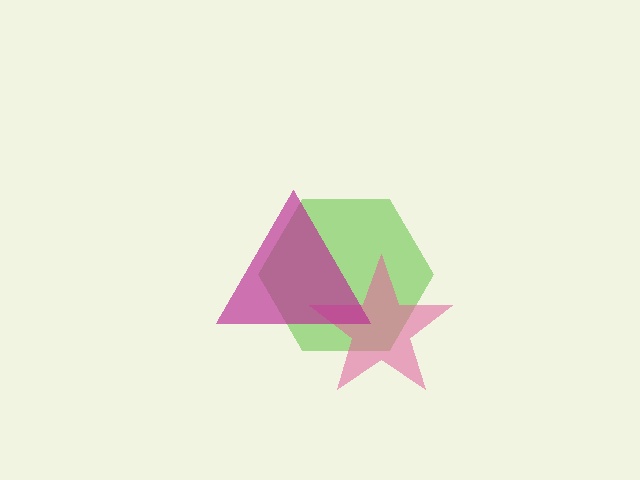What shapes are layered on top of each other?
The layered shapes are: a lime hexagon, a pink star, a magenta triangle.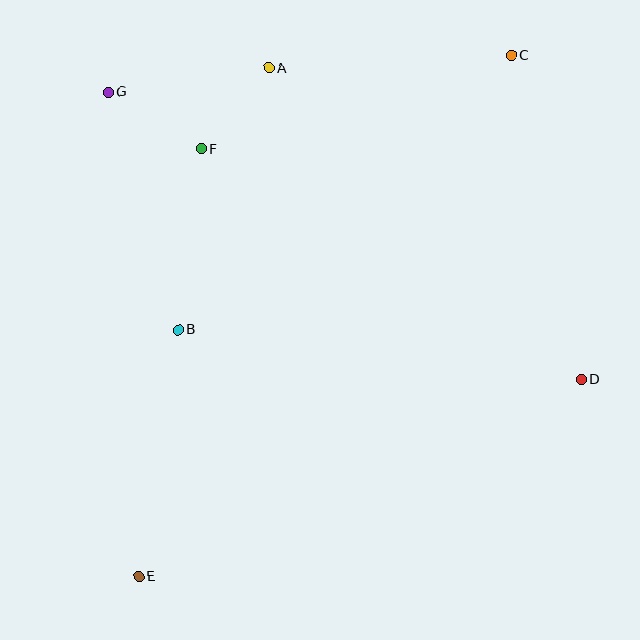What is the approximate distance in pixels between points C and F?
The distance between C and F is approximately 324 pixels.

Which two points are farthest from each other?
Points C and E are farthest from each other.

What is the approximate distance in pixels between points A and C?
The distance between A and C is approximately 243 pixels.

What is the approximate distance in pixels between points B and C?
The distance between B and C is approximately 431 pixels.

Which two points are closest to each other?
Points A and F are closest to each other.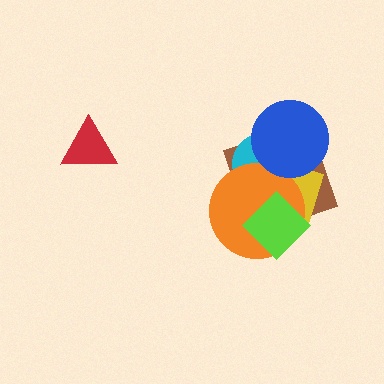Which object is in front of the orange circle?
The lime diamond is in front of the orange circle.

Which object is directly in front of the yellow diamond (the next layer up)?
The orange circle is directly in front of the yellow diamond.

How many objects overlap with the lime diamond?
3 objects overlap with the lime diamond.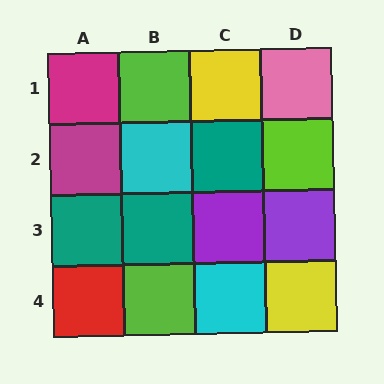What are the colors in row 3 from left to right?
Teal, teal, purple, purple.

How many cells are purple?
2 cells are purple.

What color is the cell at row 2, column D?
Lime.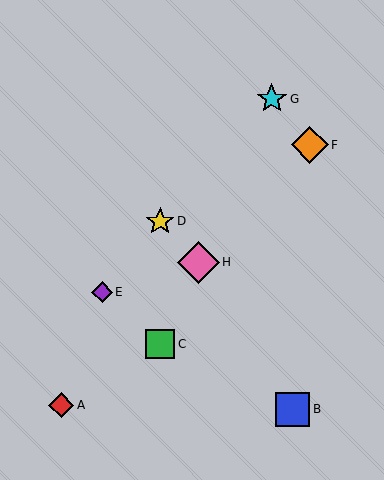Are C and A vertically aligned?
No, C is at x≈160 and A is at x≈61.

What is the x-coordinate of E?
Object E is at x≈102.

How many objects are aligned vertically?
2 objects (C, D) are aligned vertically.